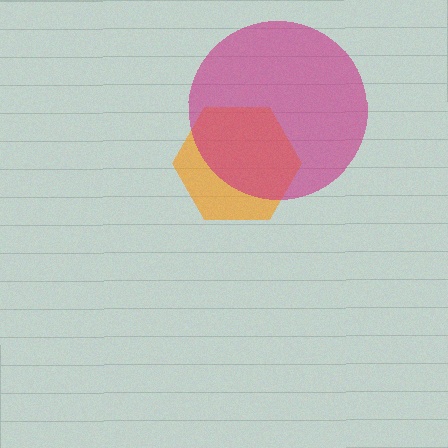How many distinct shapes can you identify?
There are 2 distinct shapes: an orange hexagon, a magenta circle.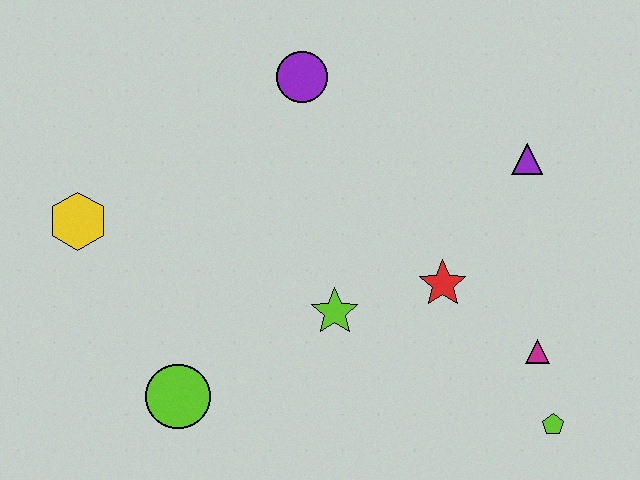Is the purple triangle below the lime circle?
No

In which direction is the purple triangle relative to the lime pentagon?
The purple triangle is above the lime pentagon.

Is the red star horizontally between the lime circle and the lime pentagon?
Yes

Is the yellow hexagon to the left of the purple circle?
Yes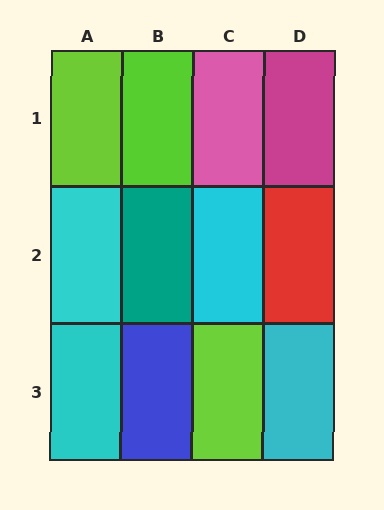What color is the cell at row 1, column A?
Lime.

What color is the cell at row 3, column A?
Cyan.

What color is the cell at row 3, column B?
Blue.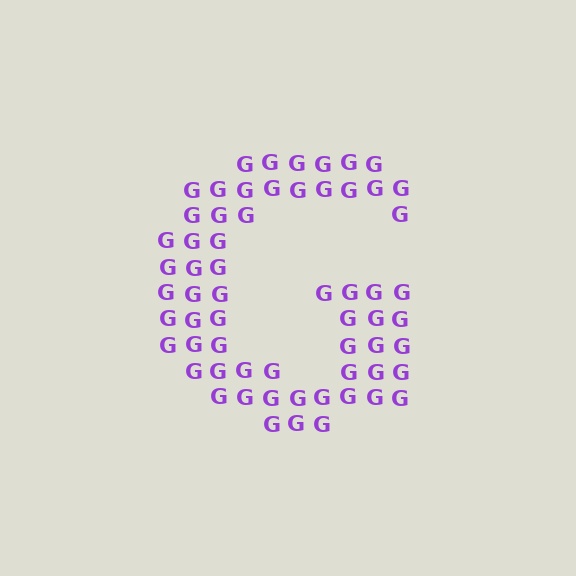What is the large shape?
The large shape is the letter G.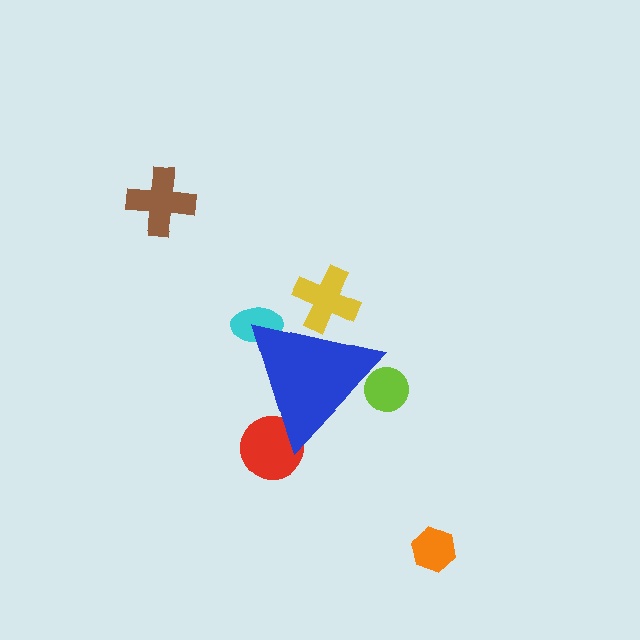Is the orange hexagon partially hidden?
No, the orange hexagon is fully visible.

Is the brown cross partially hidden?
No, the brown cross is fully visible.